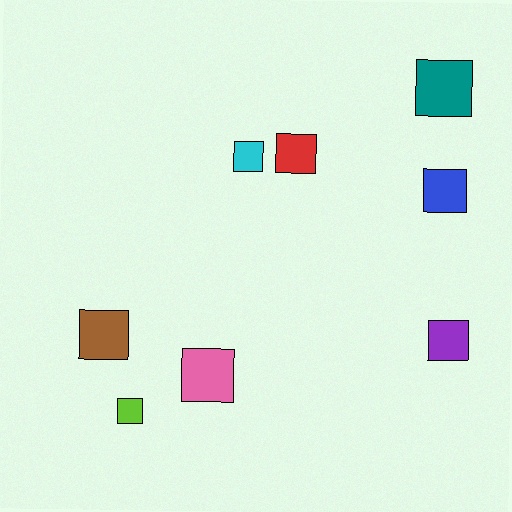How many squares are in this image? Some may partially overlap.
There are 8 squares.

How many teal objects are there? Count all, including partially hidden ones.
There is 1 teal object.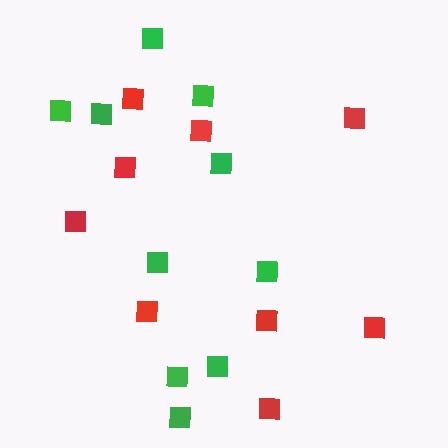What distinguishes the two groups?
There are 2 groups: one group of green squares (10) and one group of red squares (9).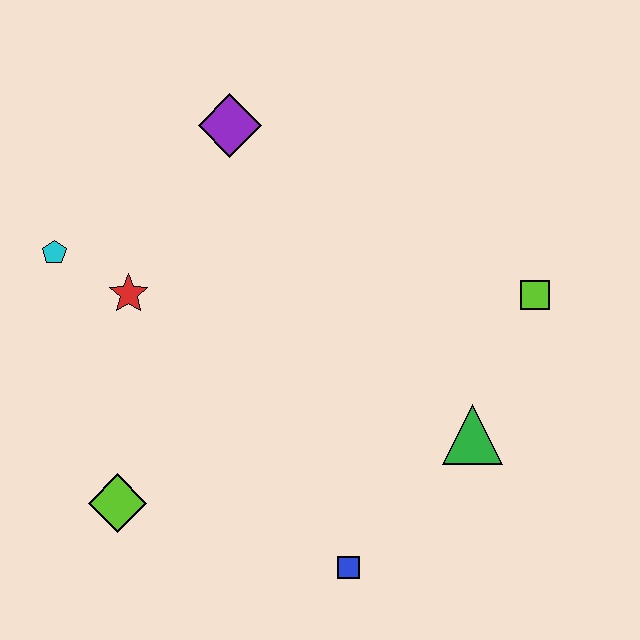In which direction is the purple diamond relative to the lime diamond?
The purple diamond is above the lime diamond.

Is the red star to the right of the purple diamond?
No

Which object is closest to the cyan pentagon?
The red star is closest to the cyan pentagon.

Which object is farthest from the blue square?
The purple diamond is farthest from the blue square.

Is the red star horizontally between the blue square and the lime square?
No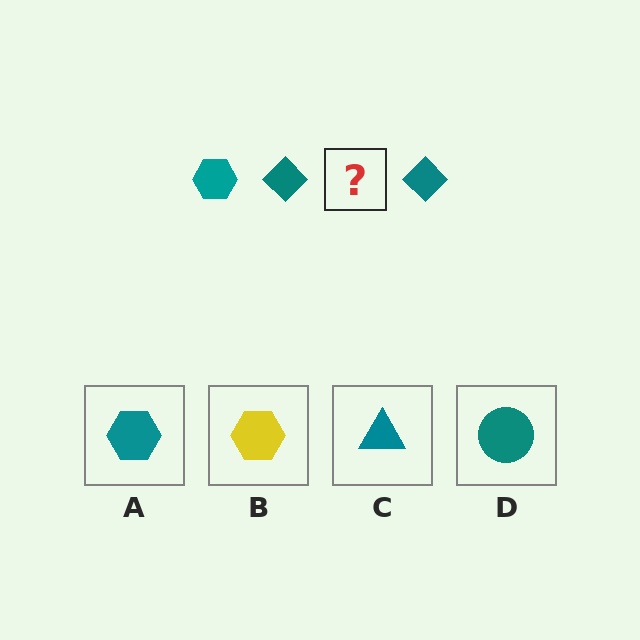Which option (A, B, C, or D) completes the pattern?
A.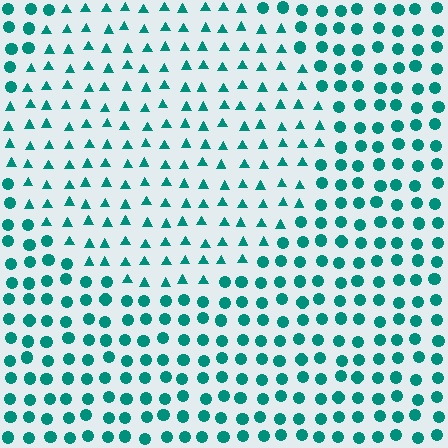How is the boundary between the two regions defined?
The boundary is defined by a change in element shape: triangles inside vs. circles outside. All elements share the same color and spacing.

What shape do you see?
I see a circle.